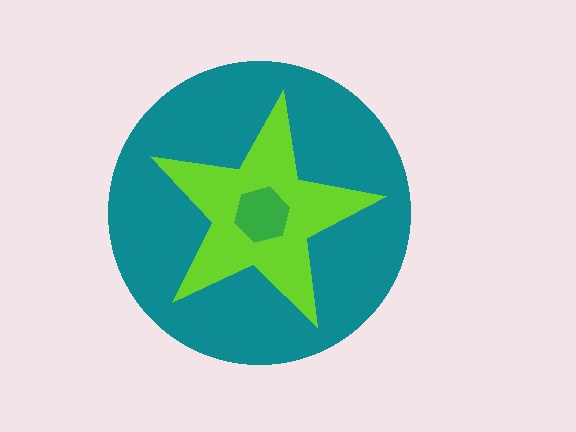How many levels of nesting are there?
3.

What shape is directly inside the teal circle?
The lime star.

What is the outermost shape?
The teal circle.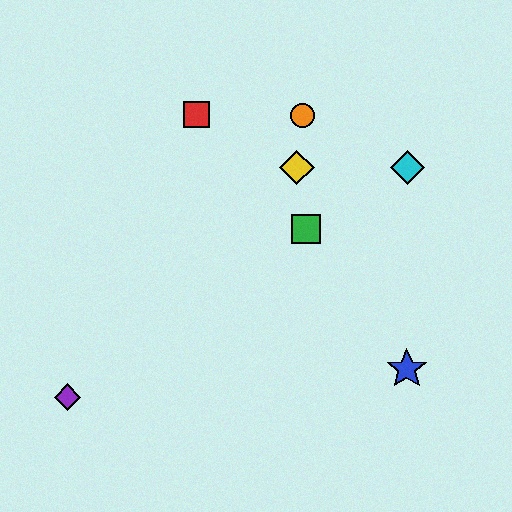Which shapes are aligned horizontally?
The yellow diamond, the cyan diamond are aligned horizontally.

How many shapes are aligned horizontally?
2 shapes (the yellow diamond, the cyan diamond) are aligned horizontally.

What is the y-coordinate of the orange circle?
The orange circle is at y≈115.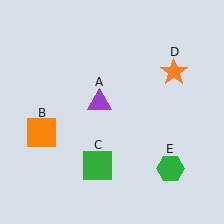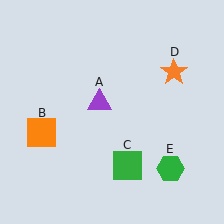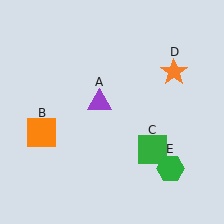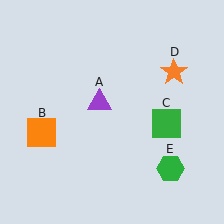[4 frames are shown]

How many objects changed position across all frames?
1 object changed position: green square (object C).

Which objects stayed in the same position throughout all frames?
Purple triangle (object A) and orange square (object B) and orange star (object D) and green hexagon (object E) remained stationary.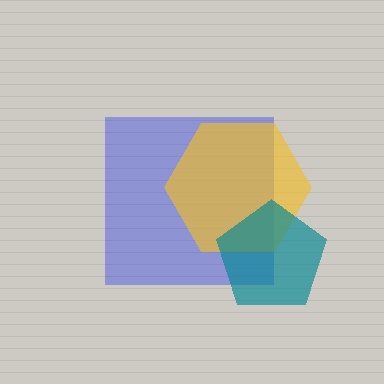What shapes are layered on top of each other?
The layered shapes are: a blue square, a yellow hexagon, a teal pentagon.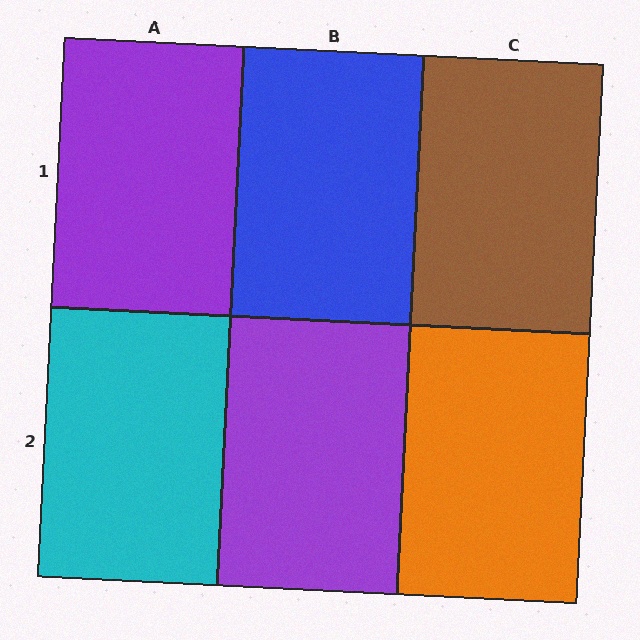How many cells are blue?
1 cell is blue.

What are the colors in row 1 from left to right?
Purple, blue, brown.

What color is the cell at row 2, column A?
Cyan.